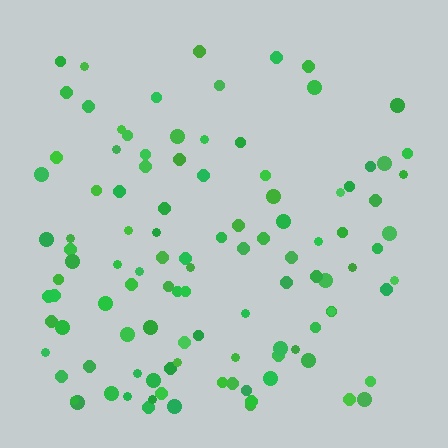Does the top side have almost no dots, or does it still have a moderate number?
Still a moderate number, just noticeably fewer than the bottom.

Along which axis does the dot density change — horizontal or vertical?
Vertical.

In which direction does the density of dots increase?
From top to bottom, with the bottom side densest.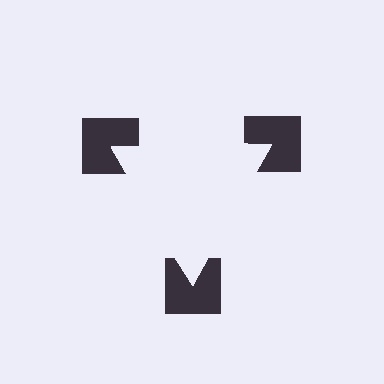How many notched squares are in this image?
There are 3 — one at each vertex of the illusory triangle.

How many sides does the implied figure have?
3 sides.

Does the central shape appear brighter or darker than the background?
It typically appears slightly brighter than the background, even though no actual brightness change is drawn.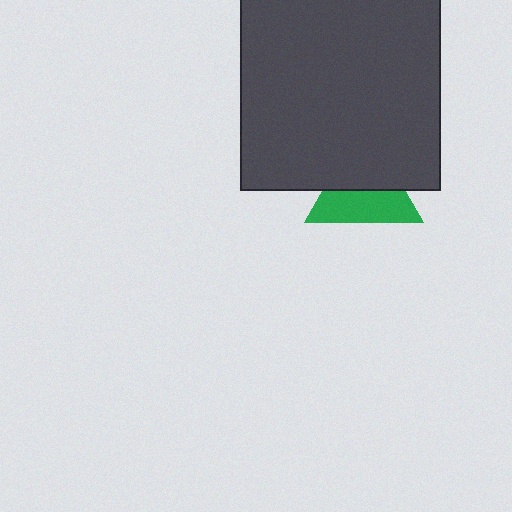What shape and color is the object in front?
The object in front is a dark gray rectangle.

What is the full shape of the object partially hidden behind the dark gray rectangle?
The partially hidden object is a green triangle.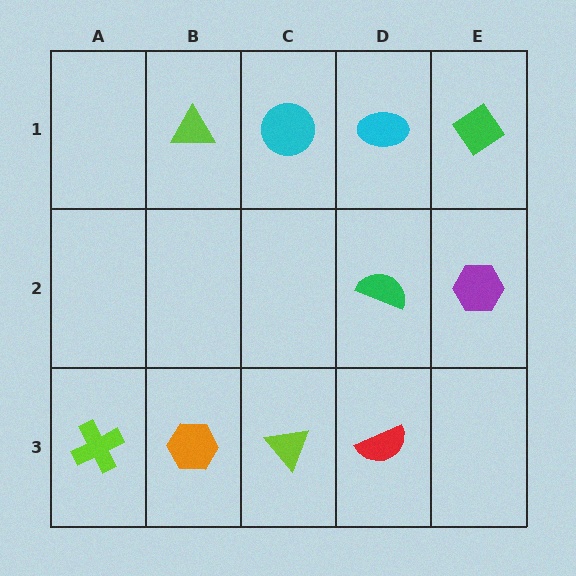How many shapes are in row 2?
2 shapes.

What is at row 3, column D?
A red semicircle.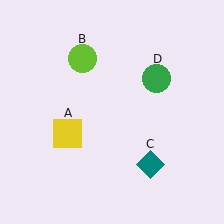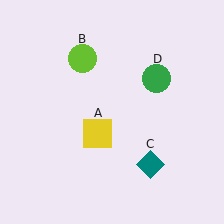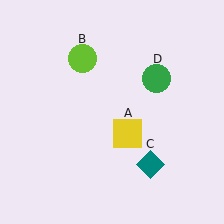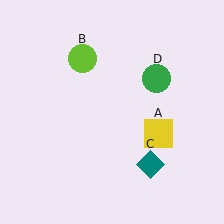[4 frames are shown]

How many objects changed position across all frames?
1 object changed position: yellow square (object A).